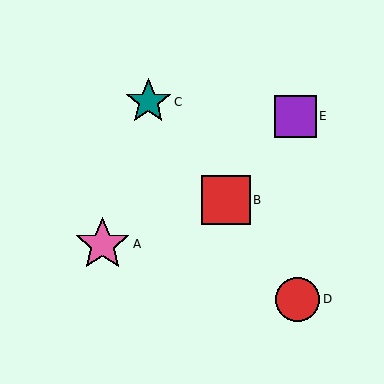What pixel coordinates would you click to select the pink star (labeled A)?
Click at (103, 244) to select the pink star A.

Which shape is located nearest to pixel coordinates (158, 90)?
The teal star (labeled C) at (148, 102) is nearest to that location.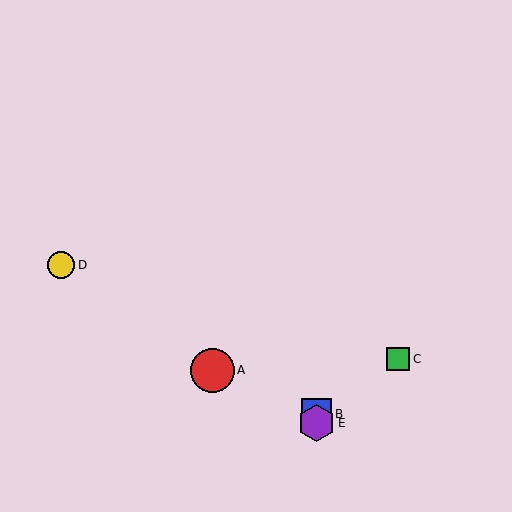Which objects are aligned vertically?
Objects B, E are aligned vertically.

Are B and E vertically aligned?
Yes, both are at x≈317.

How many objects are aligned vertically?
2 objects (B, E) are aligned vertically.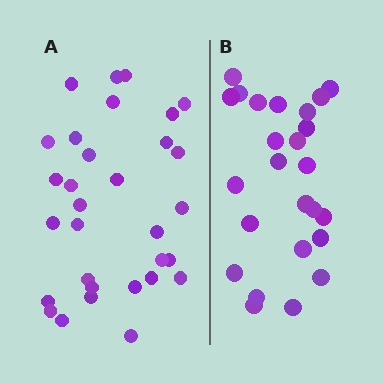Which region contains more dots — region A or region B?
Region A (the left region) has more dots.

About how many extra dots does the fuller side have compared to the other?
Region A has about 6 more dots than region B.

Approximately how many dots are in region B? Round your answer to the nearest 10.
About 20 dots. (The exact count is 25, which rounds to 20.)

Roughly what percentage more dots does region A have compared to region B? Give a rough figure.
About 25% more.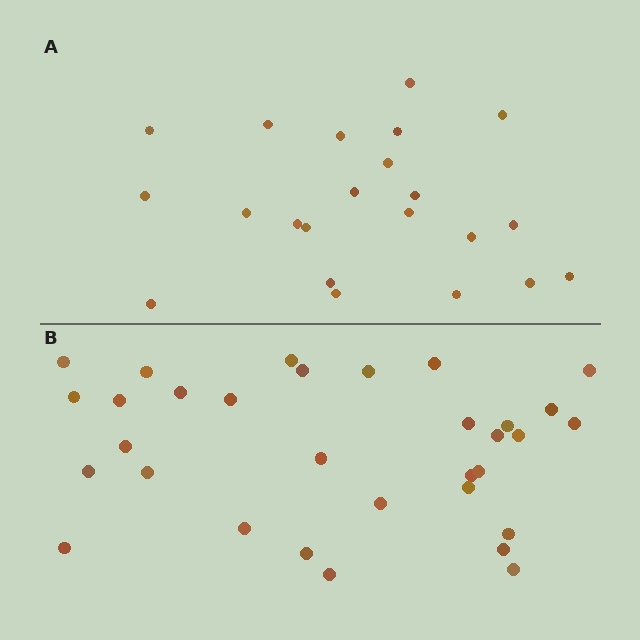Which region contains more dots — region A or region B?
Region B (the bottom region) has more dots.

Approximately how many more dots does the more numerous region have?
Region B has roughly 10 or so more dots than region A.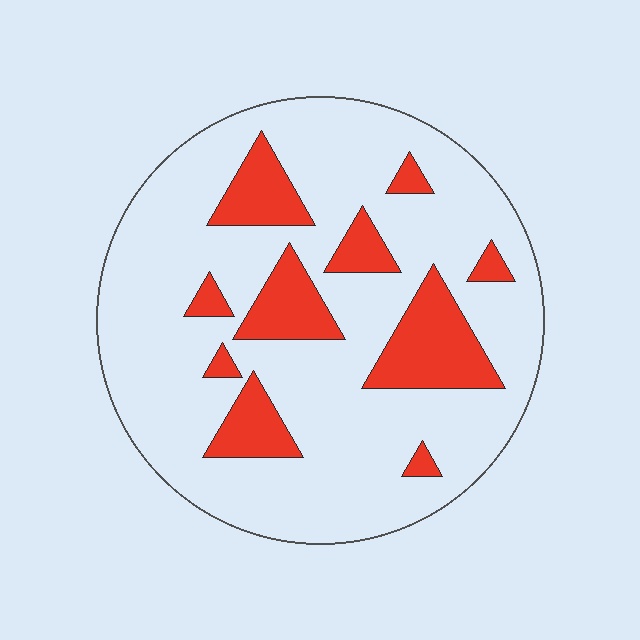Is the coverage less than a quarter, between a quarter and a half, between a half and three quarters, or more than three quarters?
Less than a quarter.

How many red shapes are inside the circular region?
10.